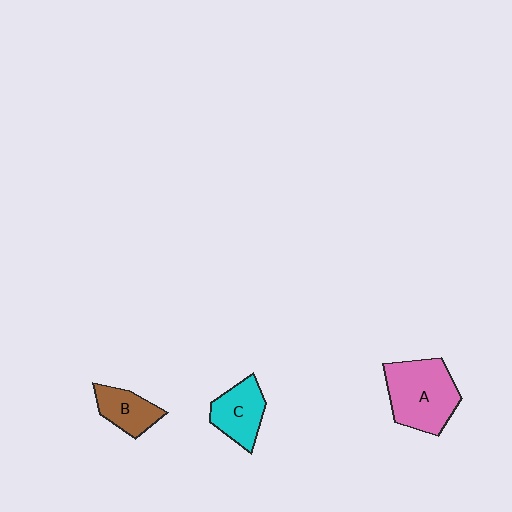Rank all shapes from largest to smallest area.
From largest to smallest: A (pink), C (cyan), B (brown).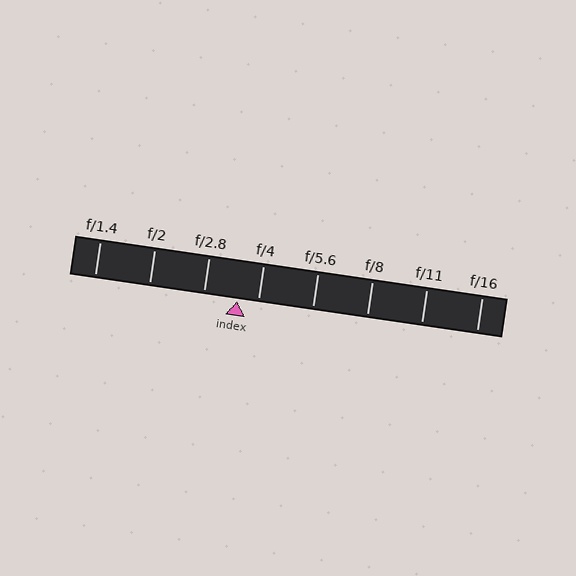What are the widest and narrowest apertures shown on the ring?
The widest aperture shown is f/1.4 and the narrowest is f/16.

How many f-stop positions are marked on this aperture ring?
There are 8 f-stop positions marked.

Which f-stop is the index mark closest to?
The index mark is closest to f/4.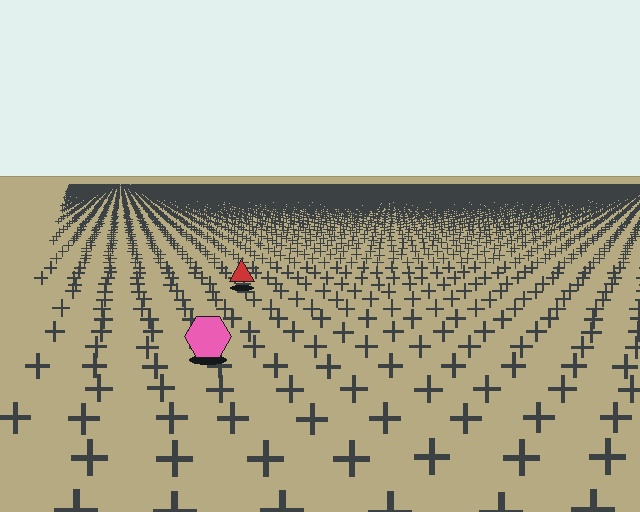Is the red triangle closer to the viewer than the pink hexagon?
No. The pink hexagon is closer — you can tell from the texture gradient: the ground texture is coarser near it.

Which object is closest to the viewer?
The pink hexagon is closest. The texture marks near it are larger and more spread out.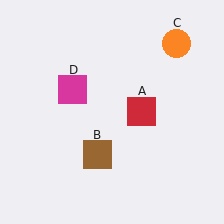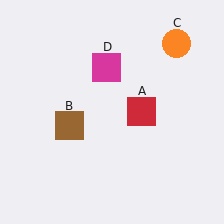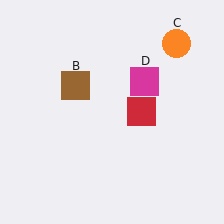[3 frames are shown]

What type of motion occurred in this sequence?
The brown square (object B), magenta square (object D) rotated clockwise around the center of the scene.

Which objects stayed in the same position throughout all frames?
Red square (object A) and orange circle (object C) remained stationary.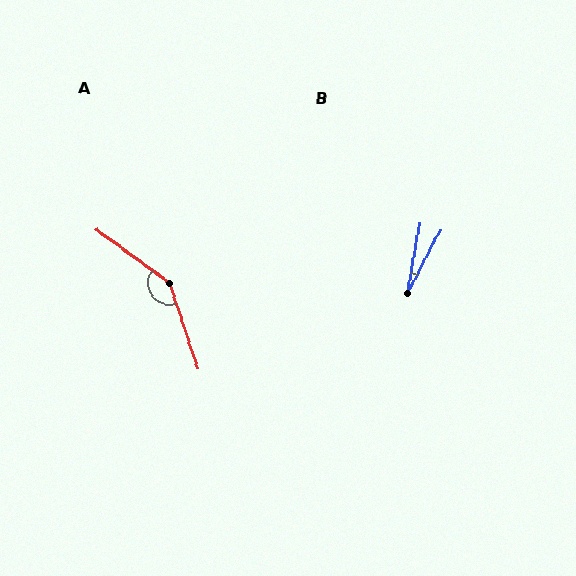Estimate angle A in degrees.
Approximately 145 degrees.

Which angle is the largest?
A, at approximately 145 degrees.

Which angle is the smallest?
B, at approximately 17 degrees.